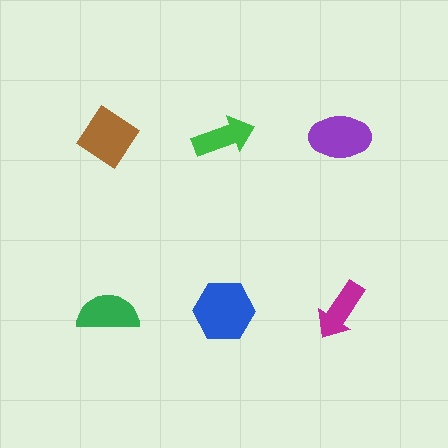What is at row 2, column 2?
A blue hexagon.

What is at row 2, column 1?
A green semicircle.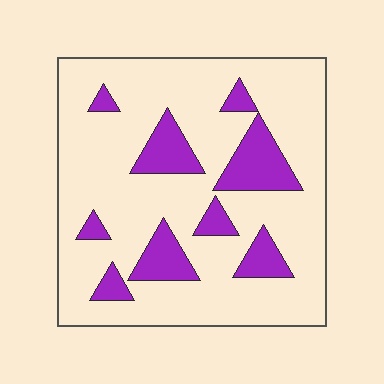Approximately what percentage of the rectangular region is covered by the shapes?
Approximately 20%.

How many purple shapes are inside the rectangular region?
9.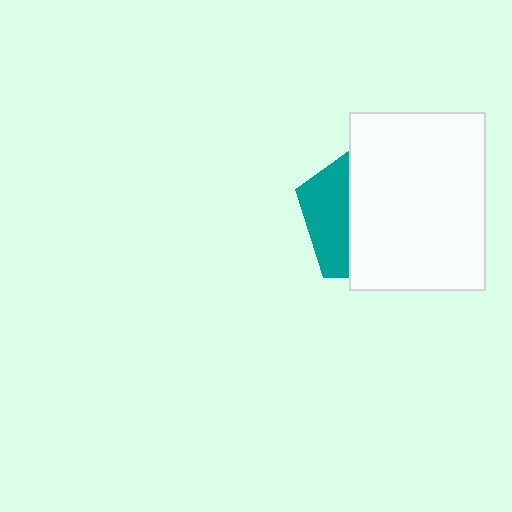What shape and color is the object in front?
The object in front is a white rectangle.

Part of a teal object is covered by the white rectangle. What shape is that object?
It is a pentagon.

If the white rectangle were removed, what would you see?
You would see the complete teal pentagon.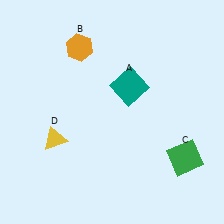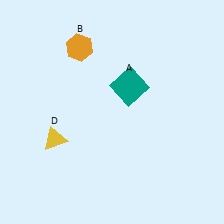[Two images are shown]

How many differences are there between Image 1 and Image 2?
There is 1 difference between the two images.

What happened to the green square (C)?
The green square (C) was removed in Image 2. It was in the bottom-right area of Image 1.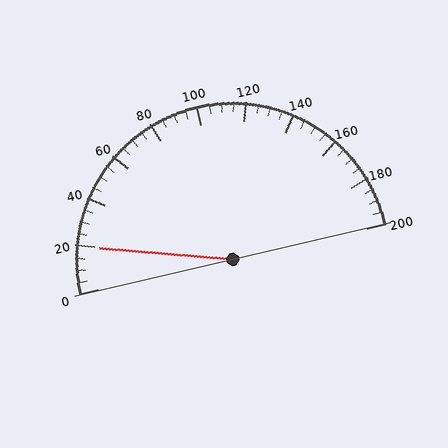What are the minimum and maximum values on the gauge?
The gauge ranges from 0 to 200.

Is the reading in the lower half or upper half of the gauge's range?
The reading is in the lower half of the range (0 to 200).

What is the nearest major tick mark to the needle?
The nearest major tick mark is 20.